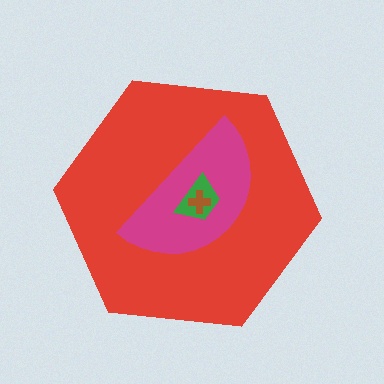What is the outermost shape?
The red hexagon.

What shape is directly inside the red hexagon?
The magenta semicircle.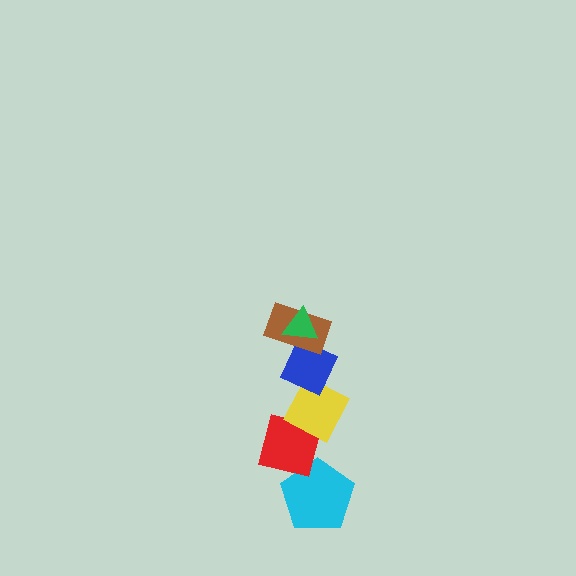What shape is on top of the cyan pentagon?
The red square is on top of the cyan pentagon.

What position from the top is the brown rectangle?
The brown rectangle is 2nd from the top.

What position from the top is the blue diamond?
The blue diamond is 3rd from the top.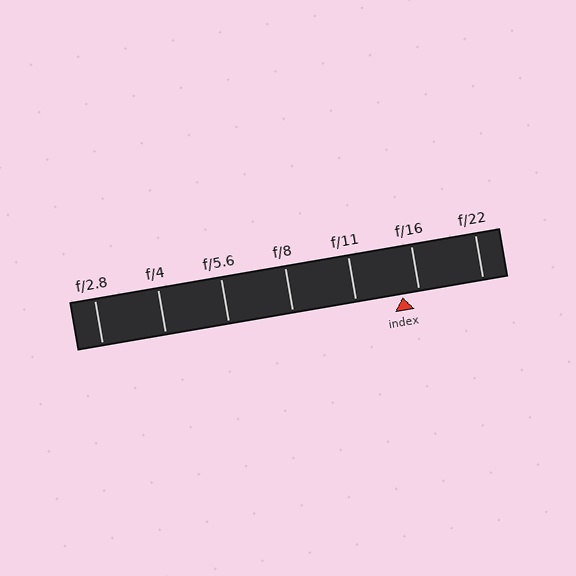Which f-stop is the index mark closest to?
The index mark is closest to f/16.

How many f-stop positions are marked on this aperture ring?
There are 7 f-stop positions marked.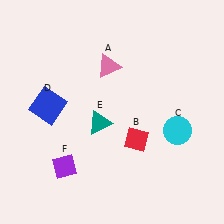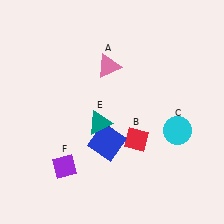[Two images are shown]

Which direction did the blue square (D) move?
The blue square (D) moved right.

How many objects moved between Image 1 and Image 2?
1 object moved between the two images.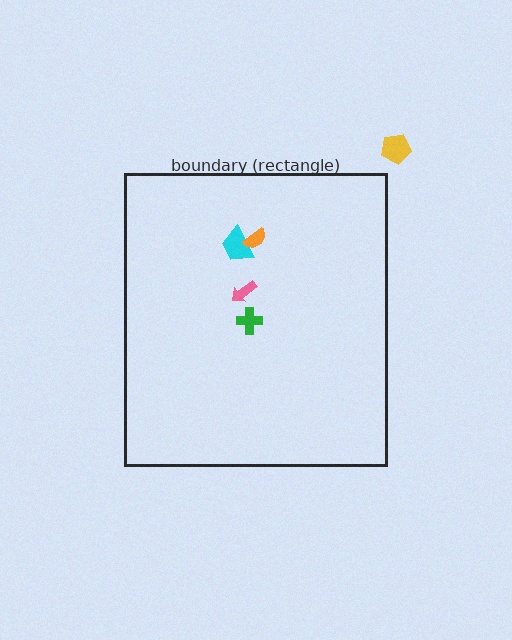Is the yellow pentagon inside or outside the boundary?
Outside.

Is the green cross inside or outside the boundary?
Inside.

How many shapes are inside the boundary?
4 inside, 1 outside.